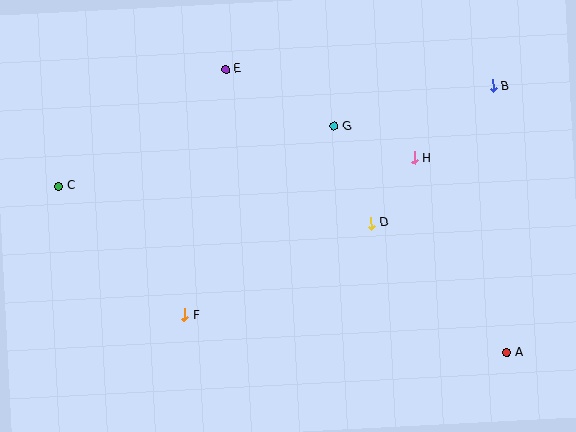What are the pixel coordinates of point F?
Point F is at (185, 315).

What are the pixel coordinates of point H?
Point H is at (415, 158).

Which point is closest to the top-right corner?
Point B is closest to the top-right corner.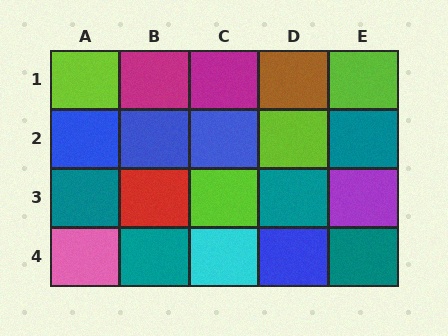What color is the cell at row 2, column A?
Blue.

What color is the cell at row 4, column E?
Teal.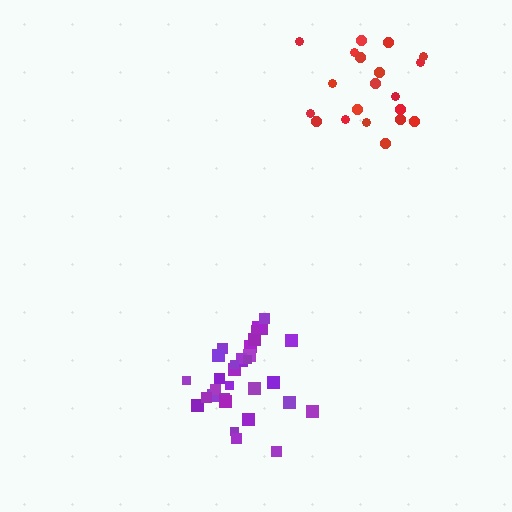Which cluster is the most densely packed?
Purple.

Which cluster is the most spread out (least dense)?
Red.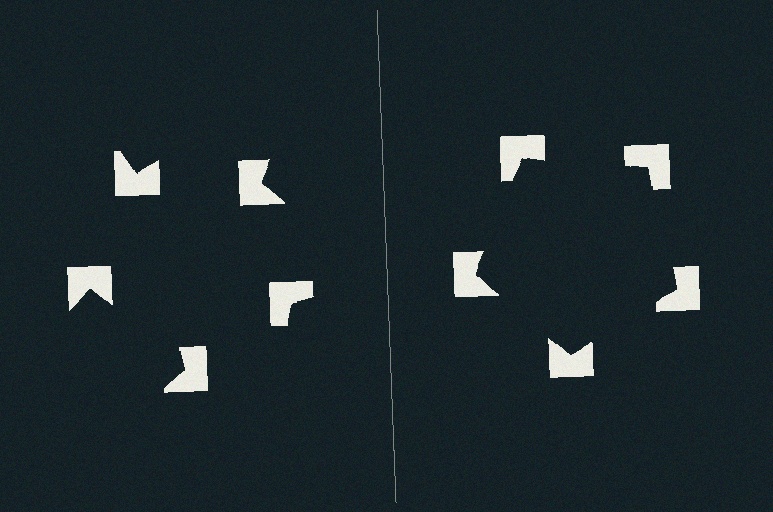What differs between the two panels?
The notched squares are positioned identically on both sides; only the wedge orientations differ. On the right they align to a pentagon; on the left they are misaligned.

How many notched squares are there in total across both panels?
10 — 5 on each side.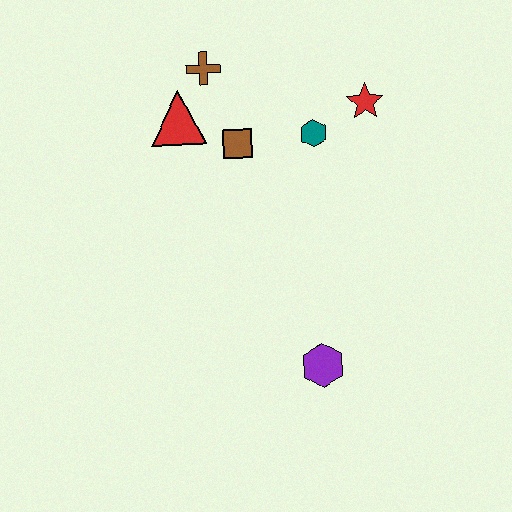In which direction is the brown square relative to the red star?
The brown square is to the left of the red star.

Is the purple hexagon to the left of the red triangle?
No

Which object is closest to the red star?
The teal hexagon is closest to the red star.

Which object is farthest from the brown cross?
The purple hexagon is farthest from the brown cross.